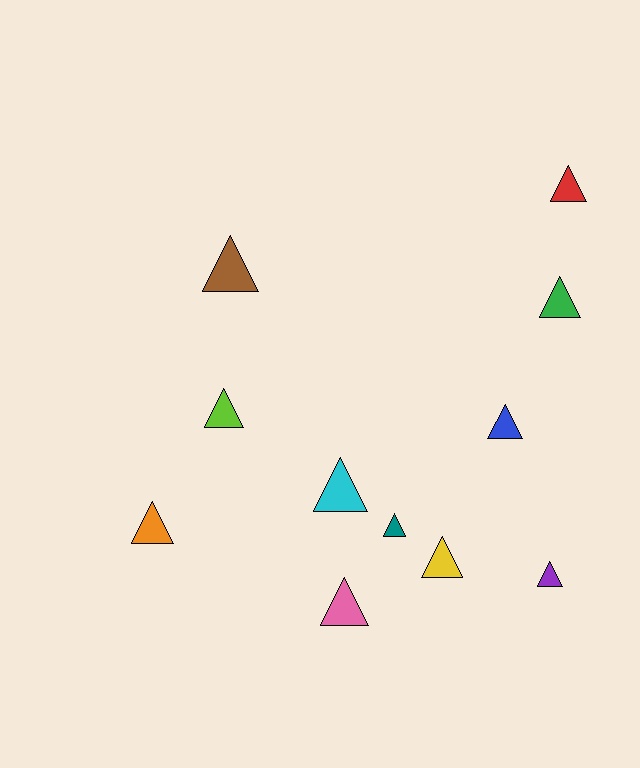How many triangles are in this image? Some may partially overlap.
There are 11 triangles.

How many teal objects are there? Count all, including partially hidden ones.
There is 1 teal object.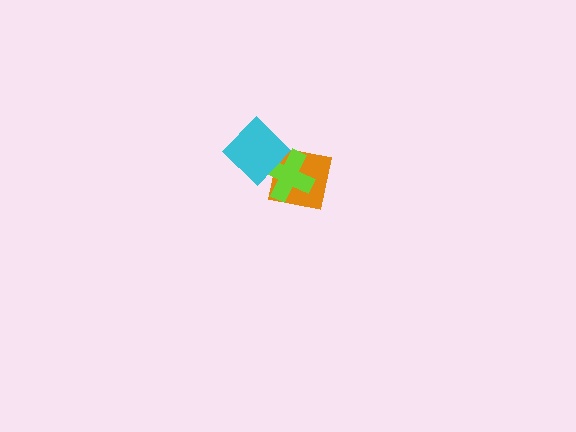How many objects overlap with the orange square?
2 objects overlap with the orange square.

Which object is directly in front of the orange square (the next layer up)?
The lime cross is directly in front of the orange square.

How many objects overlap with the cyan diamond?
2 objects overlap with the cyan diamond.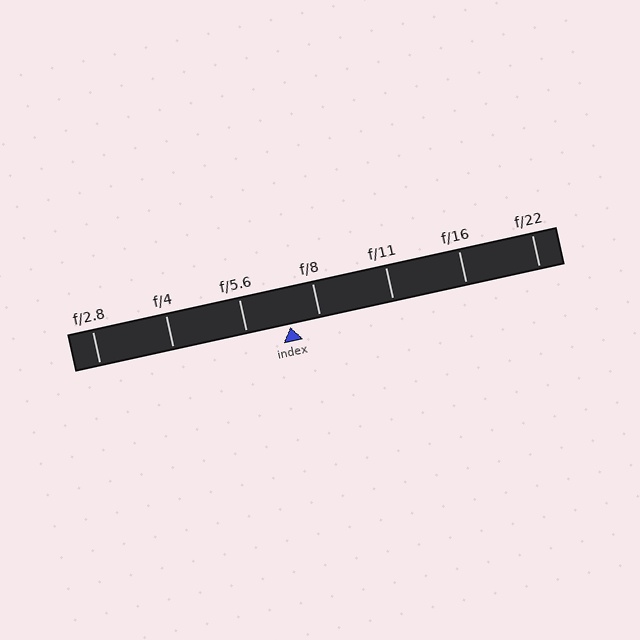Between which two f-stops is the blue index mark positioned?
The index mark is between f/5.6 and f/8.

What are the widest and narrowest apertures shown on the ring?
The widest aperture shown is f/2.8 and the narrowest is f/22.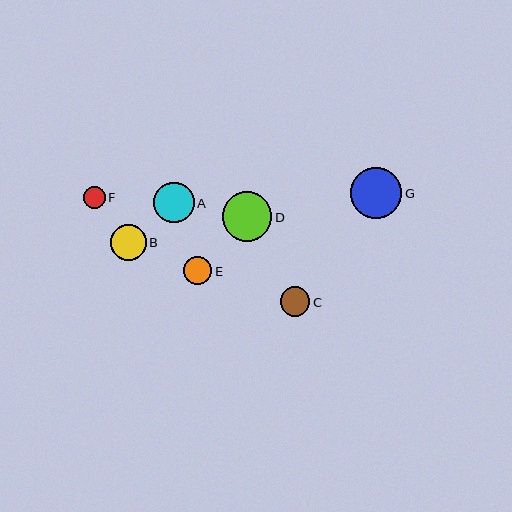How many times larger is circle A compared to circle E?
Circle A is approximately 1.4 times the size of circle E.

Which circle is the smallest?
Circle F is the smallest with a size of approximately 22 pixels.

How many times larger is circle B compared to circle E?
Circle B is approximately 1.3 times the size of circle E.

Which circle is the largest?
Circle G is the largest with a size of approximately 51 pixels.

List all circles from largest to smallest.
From largest to smallest: G, D, A, B, C, E, F.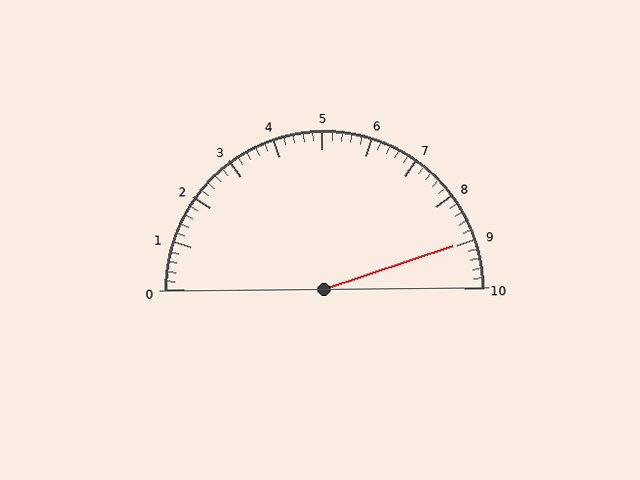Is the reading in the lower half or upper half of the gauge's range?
The reading is in the upper half of the range (0 to 10).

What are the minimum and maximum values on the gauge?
The gauge ranges from 0 to 10.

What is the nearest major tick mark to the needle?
The nearest major tick mark is 9.